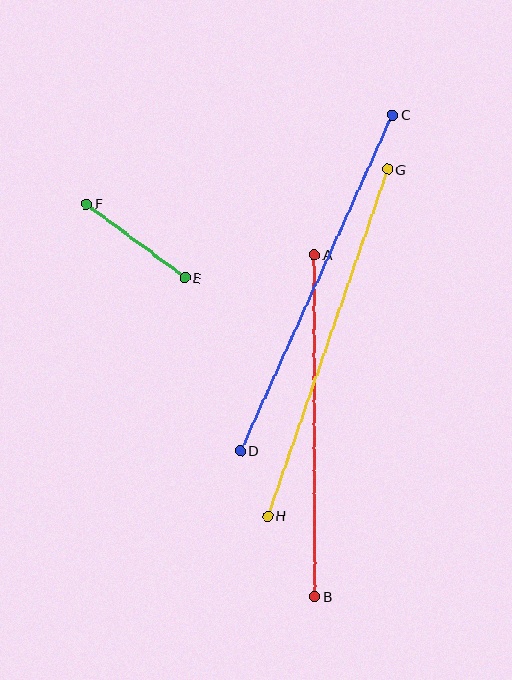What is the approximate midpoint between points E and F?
The midpoint is at approximately (136, 241) pixels.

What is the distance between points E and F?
The distance is approximately 123 pixels.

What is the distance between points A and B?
The distance is approximately 342 pixels.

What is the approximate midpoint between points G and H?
The midpoint is at approximately (328, 343) pixels.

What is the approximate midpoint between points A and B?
The midpoint is at approximately (315, 425) pixels.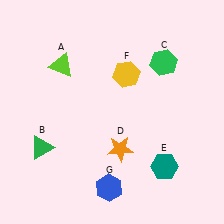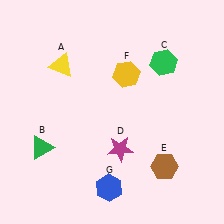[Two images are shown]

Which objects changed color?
A changed from lime to yellow. D changed from orange to magenta. E changed from teal to brown.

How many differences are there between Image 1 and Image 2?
There are 3 differences between the two images.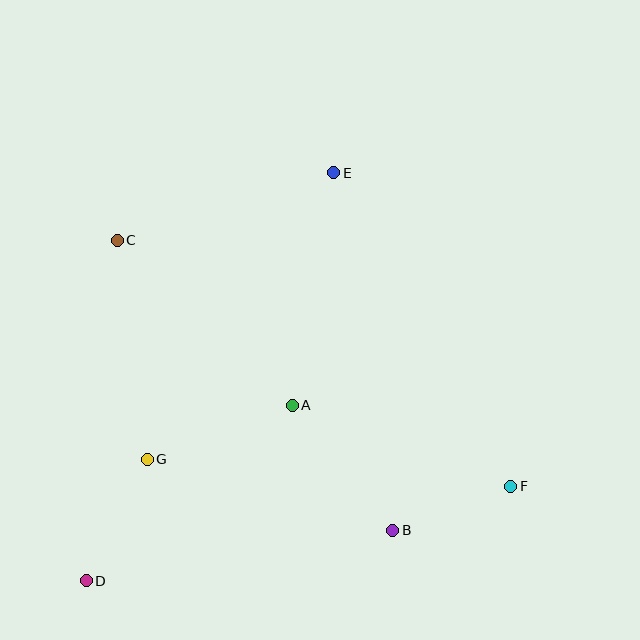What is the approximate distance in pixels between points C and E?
The distance between C and E is approximately 227 pixels.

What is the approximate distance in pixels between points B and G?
The distance between B and G is approximately 256 pixels.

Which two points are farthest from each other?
Points D and E are farthest from each other.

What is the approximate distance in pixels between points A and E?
The distance between A and E is approximately 236 pixels.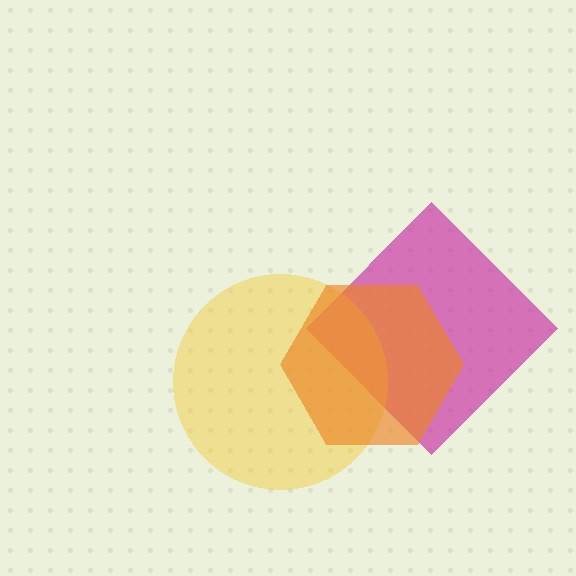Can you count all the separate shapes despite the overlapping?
Yes, there are 3 separate shapes.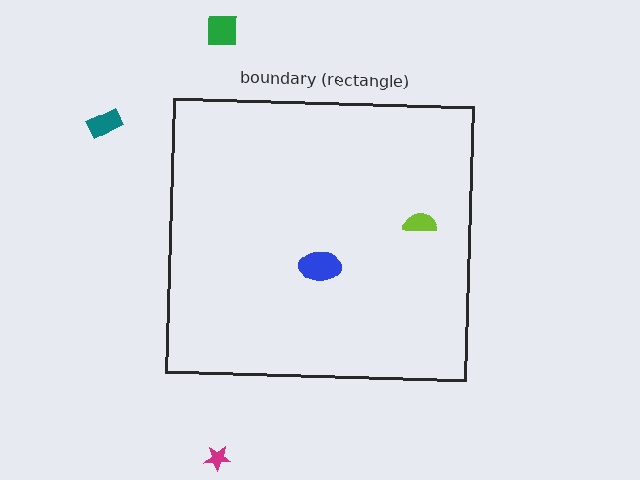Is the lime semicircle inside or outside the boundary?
Inside.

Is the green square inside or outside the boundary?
Outside.